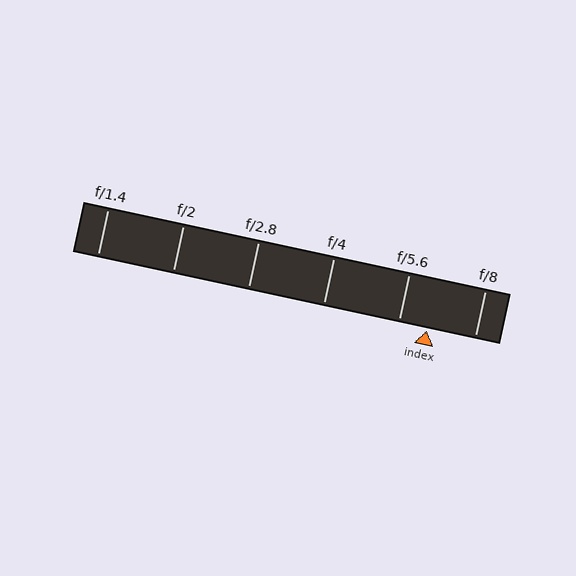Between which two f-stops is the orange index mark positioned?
The index mark is between f/5.6 and f/8.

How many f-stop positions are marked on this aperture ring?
There are 6 f-stop positions marked.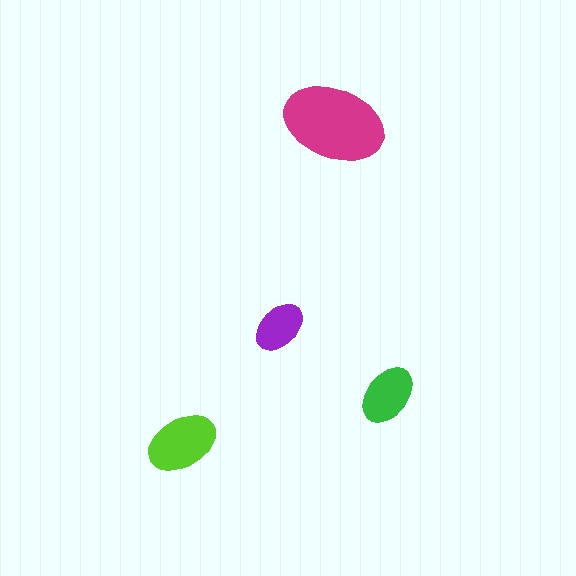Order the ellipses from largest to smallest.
the magenta one, the lime one, the green one, the purple one.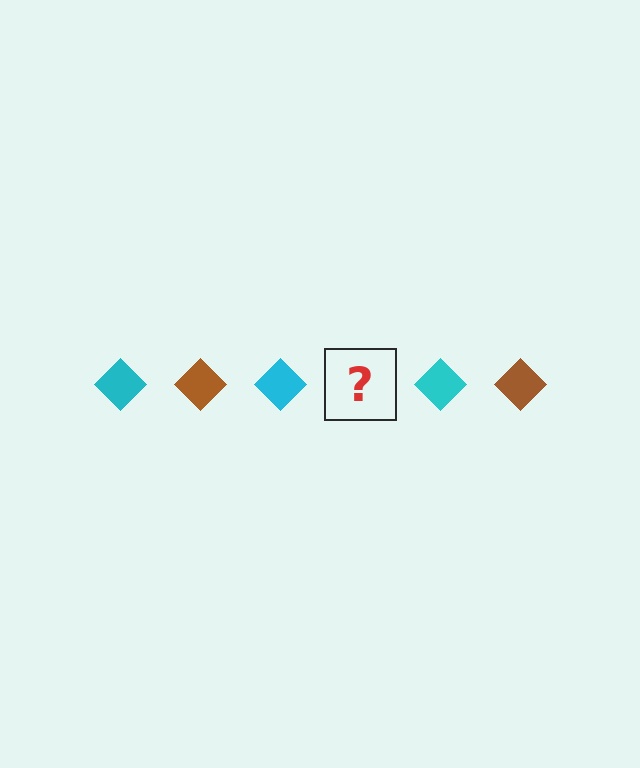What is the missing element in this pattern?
The missing element is a brown diamond.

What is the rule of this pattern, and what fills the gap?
The rule is that the pattern cycles through cyan, brown diamonds. The gap should be filled with a brown diamond.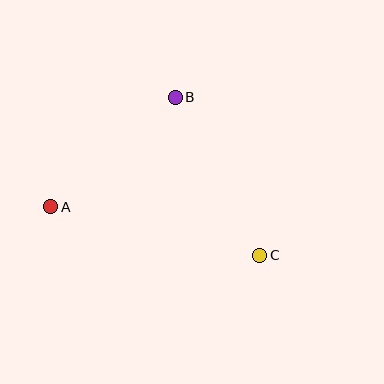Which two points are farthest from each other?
Points A and C are farthest from each other.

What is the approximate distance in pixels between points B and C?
The distance between B and C is approximately 179 pixels.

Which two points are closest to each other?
Points A and B are closest to each other.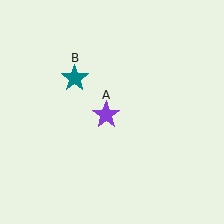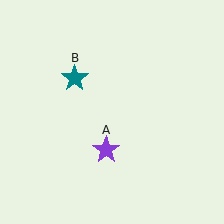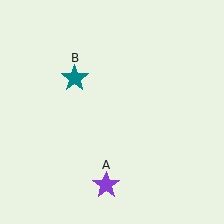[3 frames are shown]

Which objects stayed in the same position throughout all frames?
Teal star (object B) remained stationary.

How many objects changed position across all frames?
1 object changed position: purple star (object A).